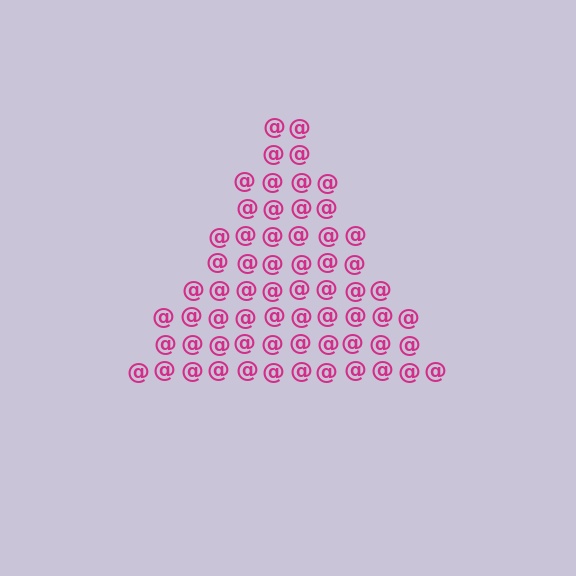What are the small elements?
The small elements are at signs.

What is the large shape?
The large shape is a triangle.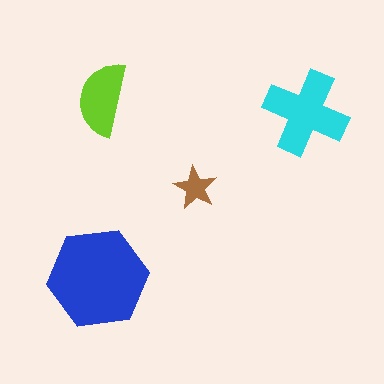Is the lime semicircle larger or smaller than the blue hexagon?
Smaller.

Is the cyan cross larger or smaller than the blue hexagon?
Smaller.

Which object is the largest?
The blue hexagon.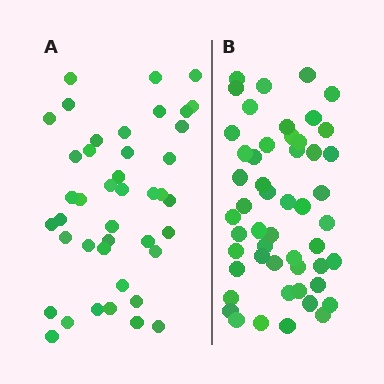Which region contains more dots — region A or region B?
Region B (the right region) has more dots.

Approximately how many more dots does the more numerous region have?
Region B has roughly 8 or so more dots than region A.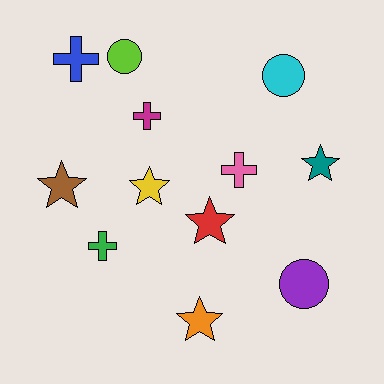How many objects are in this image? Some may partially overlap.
There are 12 objects.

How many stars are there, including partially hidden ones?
There are 5 stars.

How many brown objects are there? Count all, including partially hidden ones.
There is 1 brown object.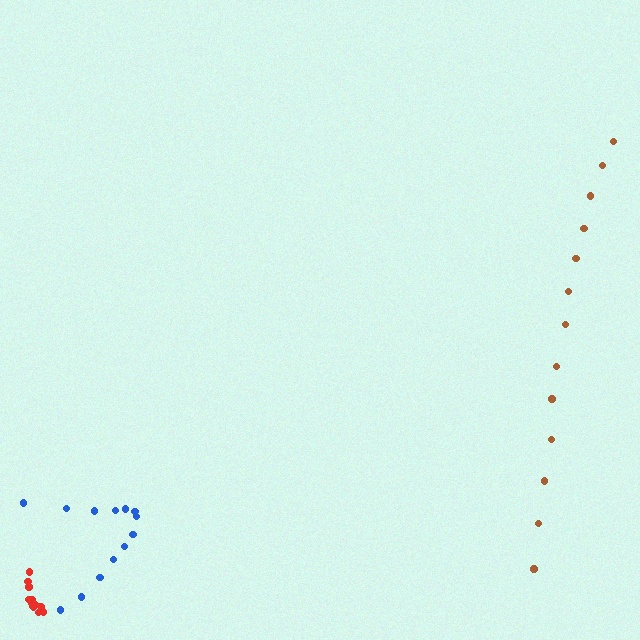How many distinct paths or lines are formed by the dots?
There are 3 distinct paths.